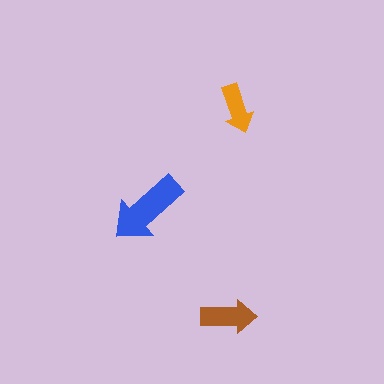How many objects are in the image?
There are 3 objects in the image.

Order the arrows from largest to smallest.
the blue one, the brown one, the orange one.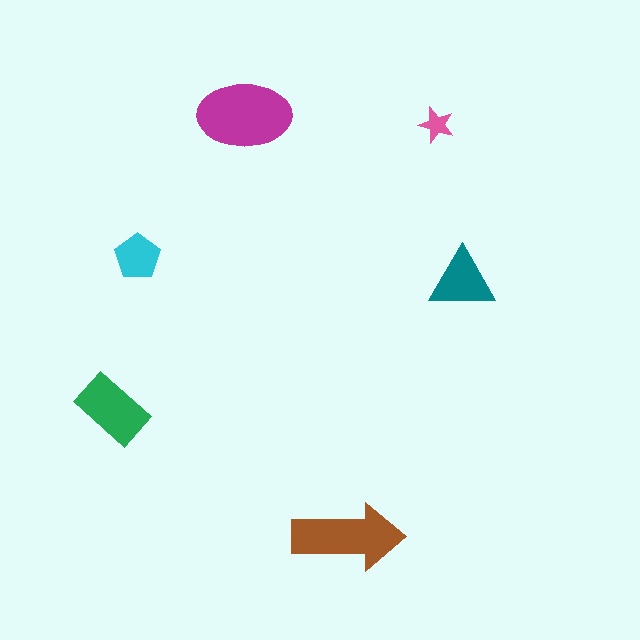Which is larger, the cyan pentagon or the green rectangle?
The green rectangle.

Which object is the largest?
The magenta ellipse.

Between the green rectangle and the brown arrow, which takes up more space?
The brown arrow.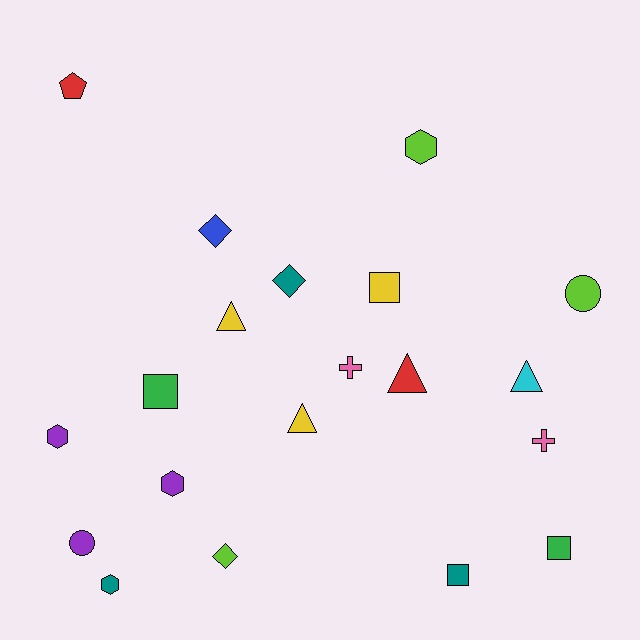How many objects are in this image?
There are 20 objects.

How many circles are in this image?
There are 2 circles.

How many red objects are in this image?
There are 2 red objects.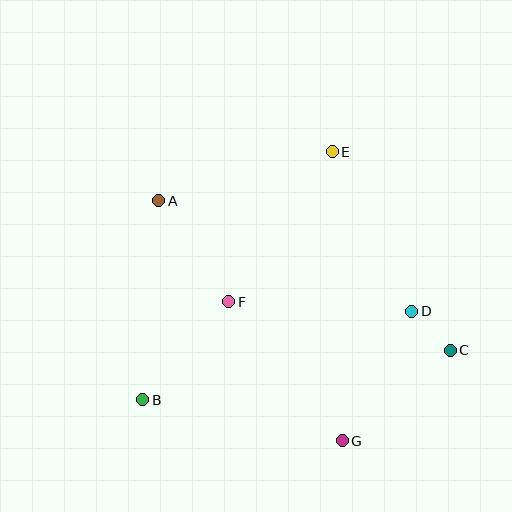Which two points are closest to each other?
Points C and D are closest to each other.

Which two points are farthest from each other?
Points A and C are farthest from each other.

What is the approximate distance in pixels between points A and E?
The distance between A and E is approximately 181 pixels.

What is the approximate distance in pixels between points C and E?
The distance between C and E is approximately 231 pixels.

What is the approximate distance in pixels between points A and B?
The distance between A and B is approximately 200 pixels.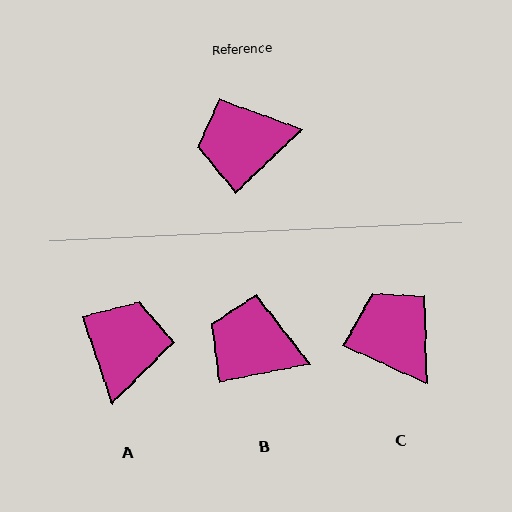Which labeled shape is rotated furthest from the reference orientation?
A, about 115 degrees away.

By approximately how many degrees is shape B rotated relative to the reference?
Approximately 32 degrees clockwise.